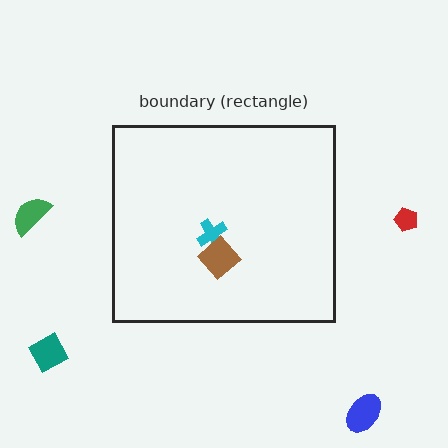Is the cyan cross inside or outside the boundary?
Inside.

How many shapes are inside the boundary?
2 inside, 4 outside.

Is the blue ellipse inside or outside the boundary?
Outside.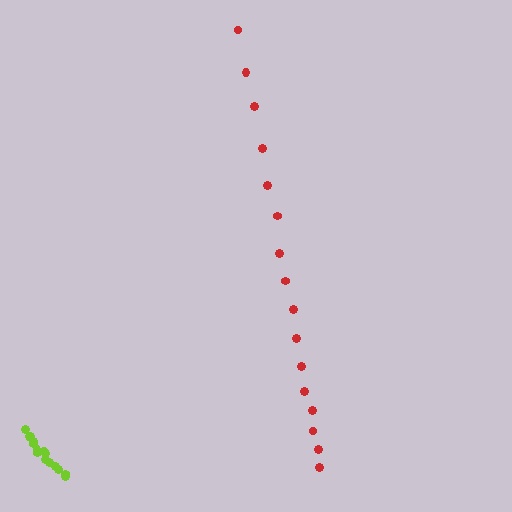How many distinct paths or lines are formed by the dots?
There are 2 distinct paths.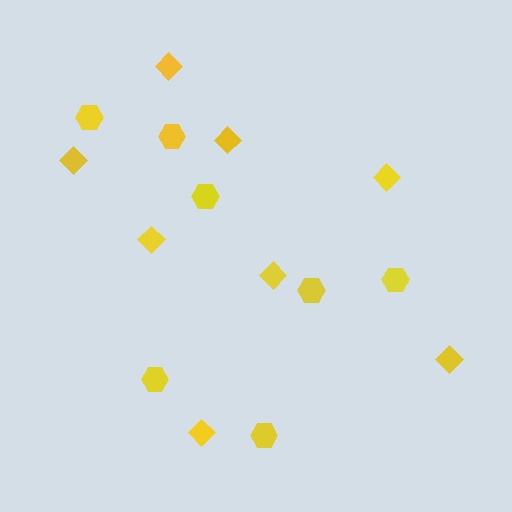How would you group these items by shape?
There are 2 groups: one group of hexagons (7) and one group of diamonds (8).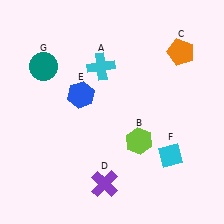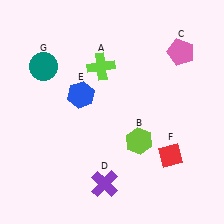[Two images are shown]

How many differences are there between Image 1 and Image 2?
There are 3 differences between the two images.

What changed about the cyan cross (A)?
In Image 1, A is cyan. In Image 2, it changed to lime.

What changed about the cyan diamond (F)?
In Image 1, F is cyan. In Image 2, it changed to red.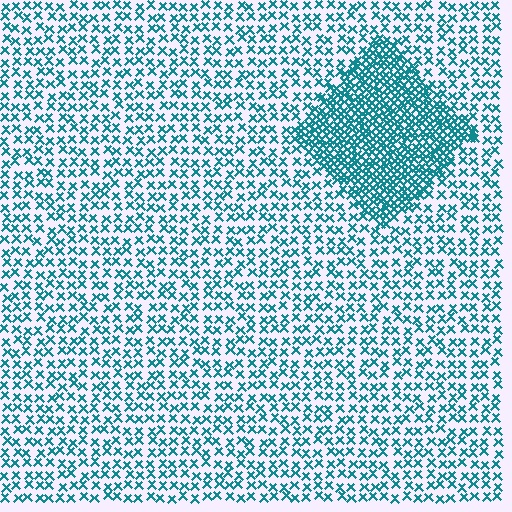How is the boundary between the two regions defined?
The boundary is defined by a change in element density (approximately 2.5x ratio). All elements are the same color, size, and shape.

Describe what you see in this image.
The image contains small teal elements arranged at two different densities. A diamond-shaped region is visible where the elements are more densely packed than the surrounding area.